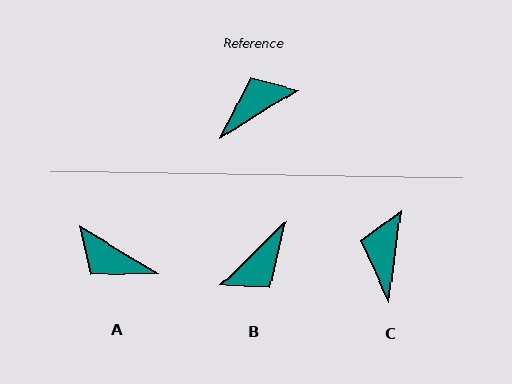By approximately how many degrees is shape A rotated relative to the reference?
Approximately 117 degrees counter-clockwise.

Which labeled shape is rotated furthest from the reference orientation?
B, about 168 degrees away.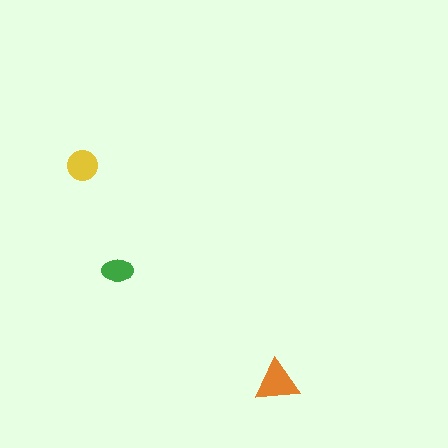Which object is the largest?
The orange triangle.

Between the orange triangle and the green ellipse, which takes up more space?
The orange triangle.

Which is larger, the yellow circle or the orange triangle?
The orange triangle.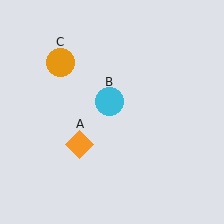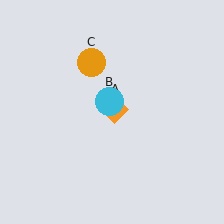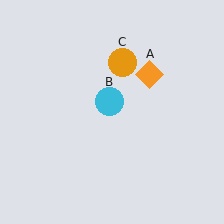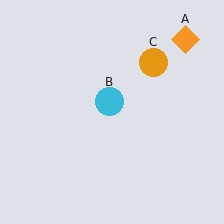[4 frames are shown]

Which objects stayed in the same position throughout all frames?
Cyan circle (object B) remained stationary.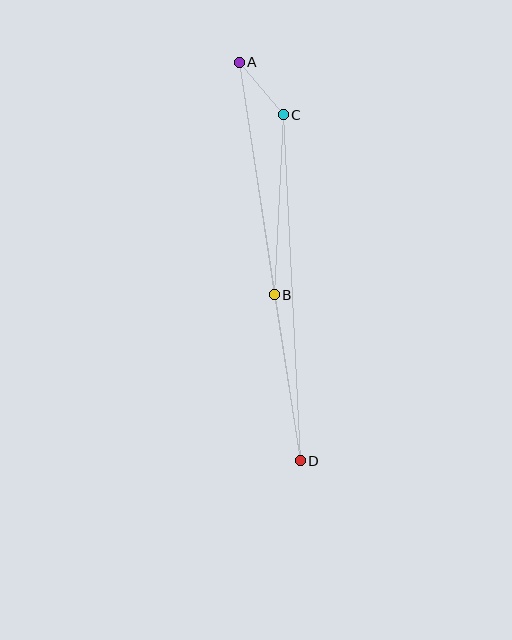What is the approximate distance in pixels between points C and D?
The distance between C and D is approximately 346 pixels.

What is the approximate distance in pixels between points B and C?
The distance between B and C is approximately 180 pixels.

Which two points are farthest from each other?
Points A and D are farthest from each other.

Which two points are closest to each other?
Points A and C are closest to each other.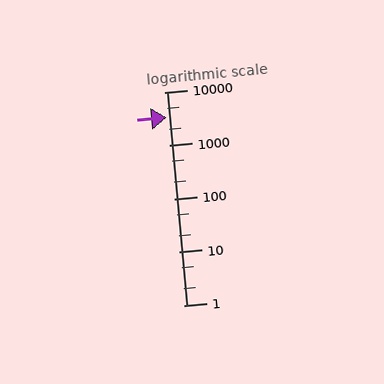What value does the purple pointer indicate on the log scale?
The pointer indicates approximately 3300.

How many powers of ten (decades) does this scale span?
The scale spans 4 decades, from 1 to 10000.